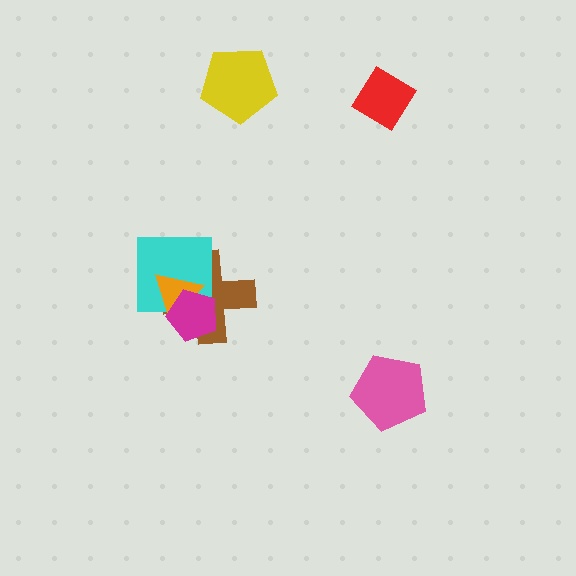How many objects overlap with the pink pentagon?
0 objects overlap with the pink pentagon.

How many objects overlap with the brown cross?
3 objects overlap with the brown cross.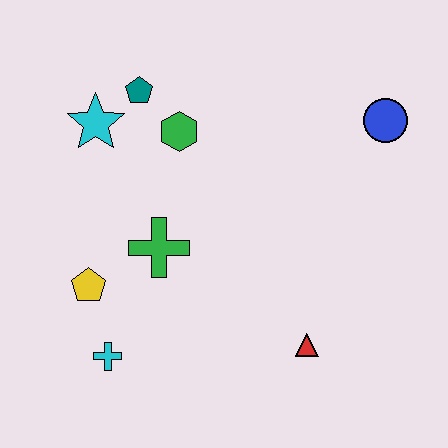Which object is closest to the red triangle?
The green cross is closest to the red triangle.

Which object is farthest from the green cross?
The blue circle is farthest from the green cross.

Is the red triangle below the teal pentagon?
Yes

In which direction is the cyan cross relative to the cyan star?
The cyan cross is below the cyan star.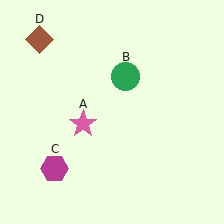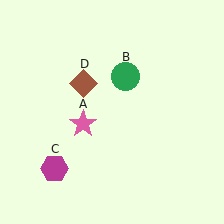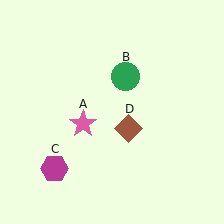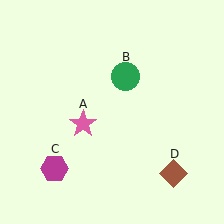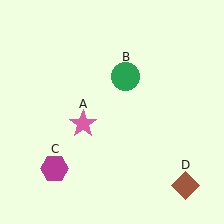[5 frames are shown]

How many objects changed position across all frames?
1 object changed position: brown diamond (object D).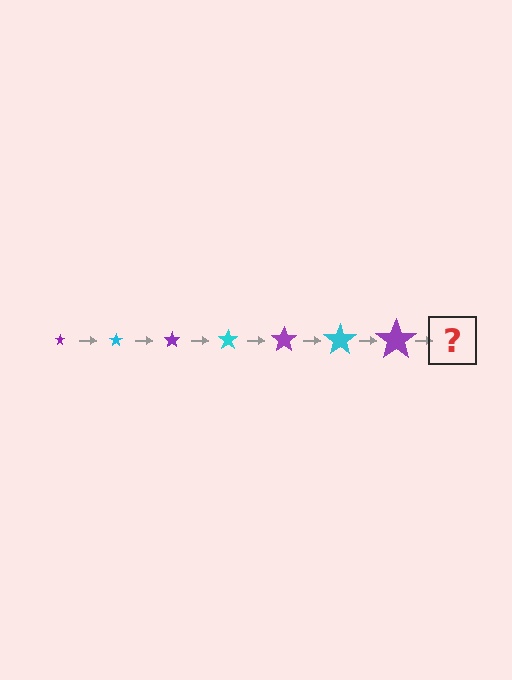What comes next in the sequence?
The next element should be a cyan star, larger than the previous one.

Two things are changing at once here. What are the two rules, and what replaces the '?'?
The two rules are that the star grows larger each step and the color cycles through purple and cyan. The '?' should be a cyan star, larger than the previous one.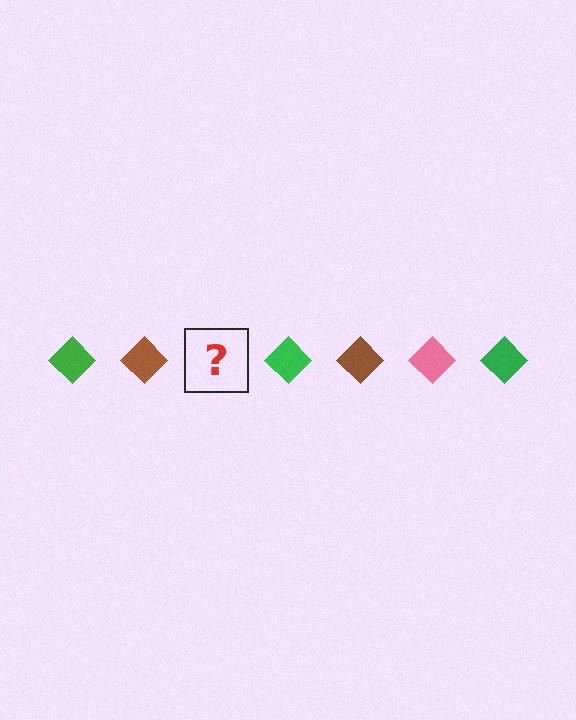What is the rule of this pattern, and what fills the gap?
The rule is that the pattern cycles through green, brown, pink diamonds. The gap should be filled with a pink diamond.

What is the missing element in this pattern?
The missing element is a pink diamond.